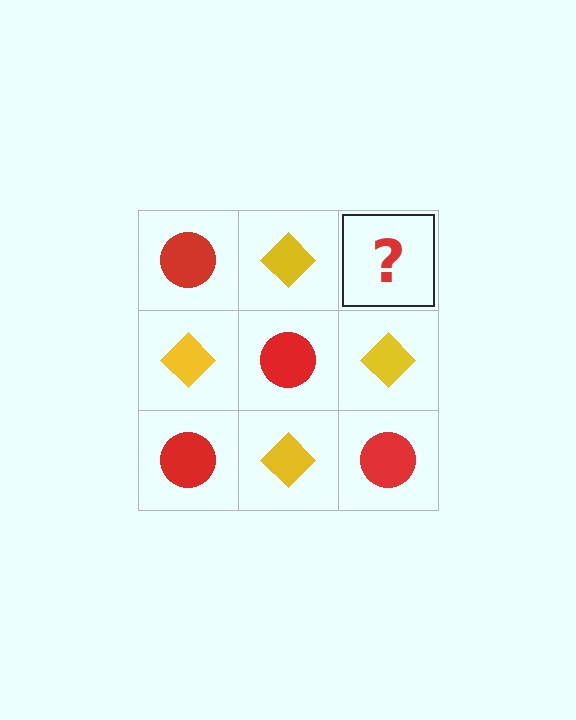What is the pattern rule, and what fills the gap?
The rule is that it alternates red circle and yellow diamond in a checkerboard pattern. The gap should be filled with a red circle.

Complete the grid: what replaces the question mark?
The question mark should be replaced with a red circle.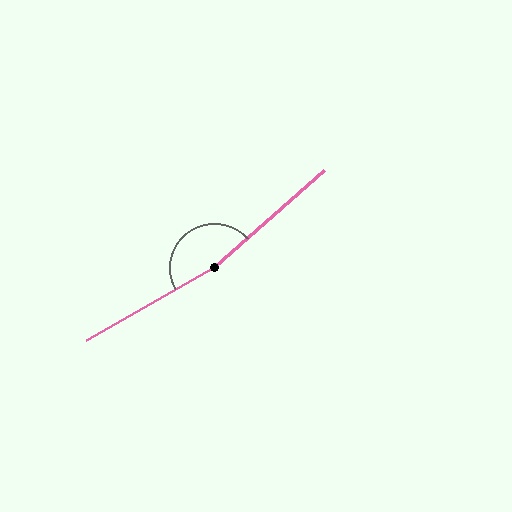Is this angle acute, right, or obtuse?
It is obtuse.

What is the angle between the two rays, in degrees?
Approximately 168 degrees.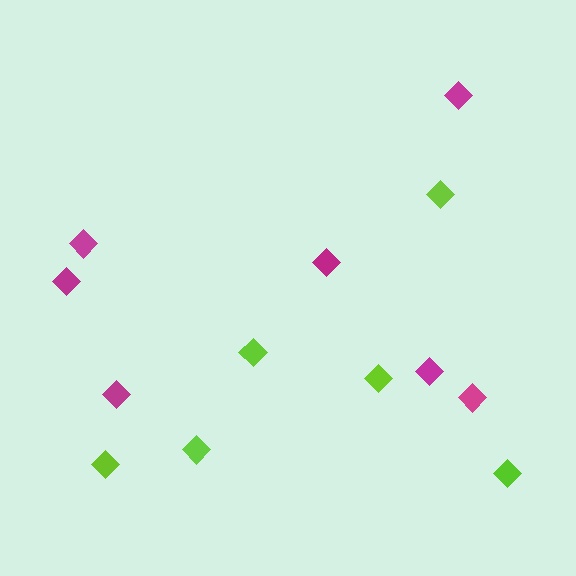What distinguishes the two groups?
There are 2 groups: one group of lime diamonds (6) and one group of magenta diamonds (7).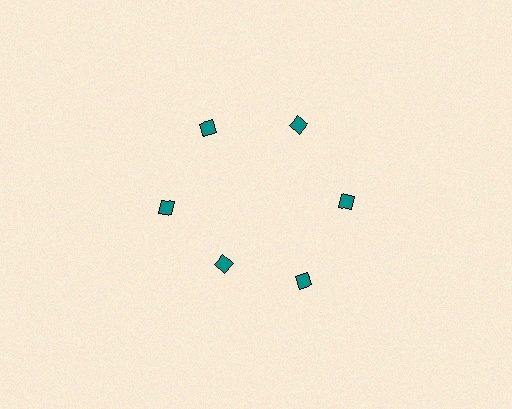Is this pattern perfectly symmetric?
No. The 6 teal diamonds are arranged in a ring, but one element near the 7 o'clock position is pulled inward toward the center, breaking the 6-fold rotational symmetry.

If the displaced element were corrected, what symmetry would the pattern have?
It would have 6-fold rotational symmetry — the pattern would map onto itself every 60 degrees.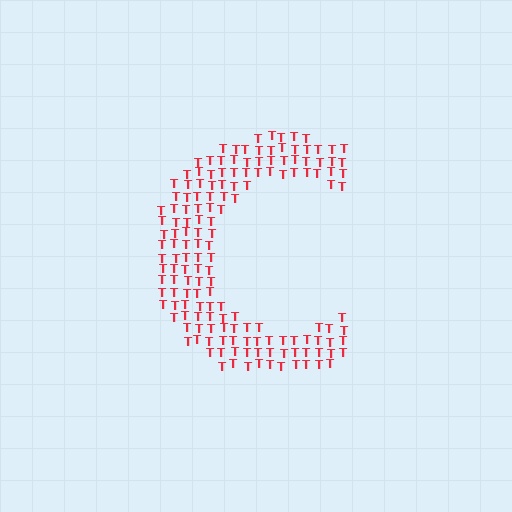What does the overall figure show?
The overall figure shows the letter C.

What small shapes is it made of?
It is made of small letter T's.